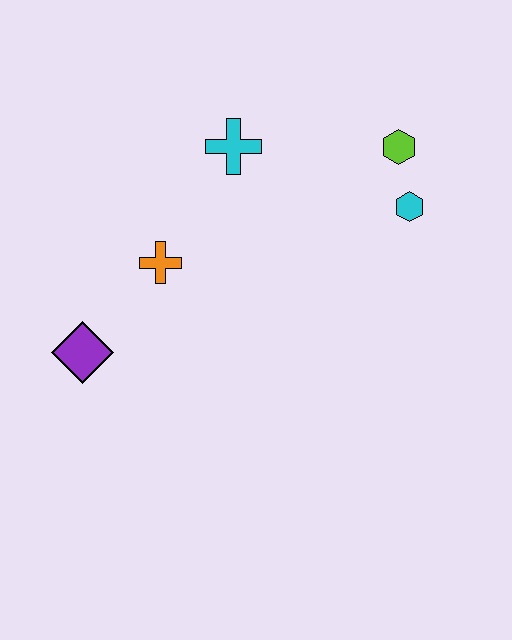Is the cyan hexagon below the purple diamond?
No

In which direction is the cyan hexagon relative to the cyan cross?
The cyan hexagon is to the right of the cyan cross.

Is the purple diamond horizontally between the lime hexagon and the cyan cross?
No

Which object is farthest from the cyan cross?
The purple diamond is farthest from the cyan cross.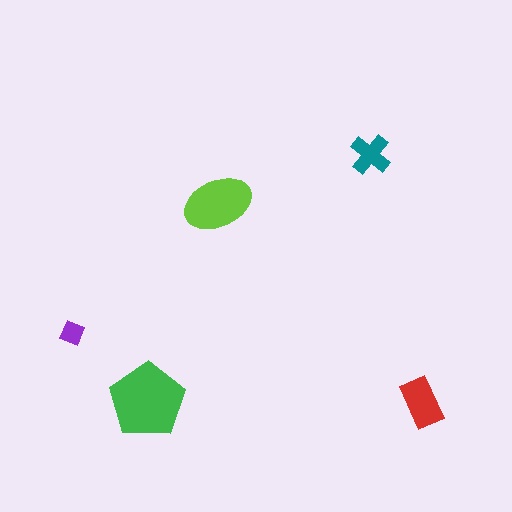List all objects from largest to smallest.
The green pentagon, the lime ellipse, the red rectangle, the teal cross, the purple diamond.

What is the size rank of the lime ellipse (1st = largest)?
2nd.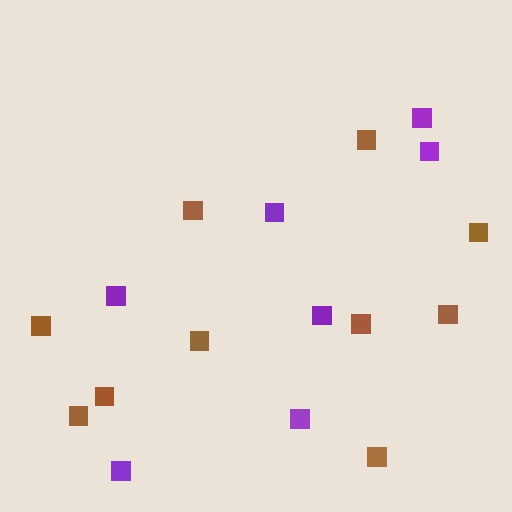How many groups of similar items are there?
There are 2 groups: one group of purple squares (7) and one group of brown squares (10).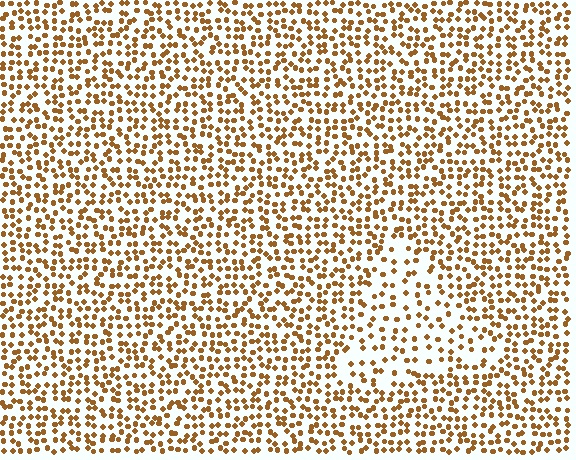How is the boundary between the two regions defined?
The boundary is defined by a change in element density (approximately 1.8x ratio). All elements are the same color, size, and shape.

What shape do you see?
I see a triangle.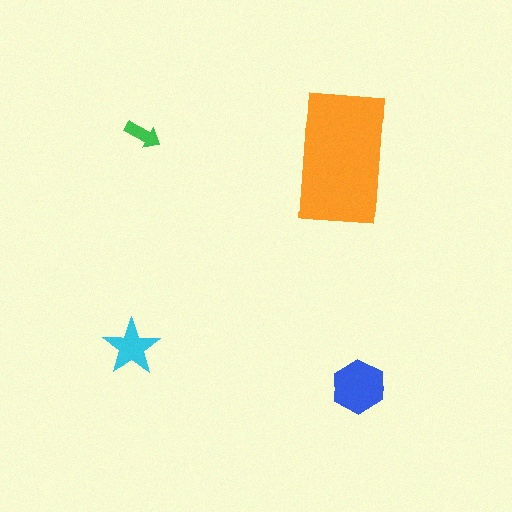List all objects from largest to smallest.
The orange rectangle, the blue hexagon, the cyan star, the green arrow.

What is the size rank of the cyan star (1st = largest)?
3rd.